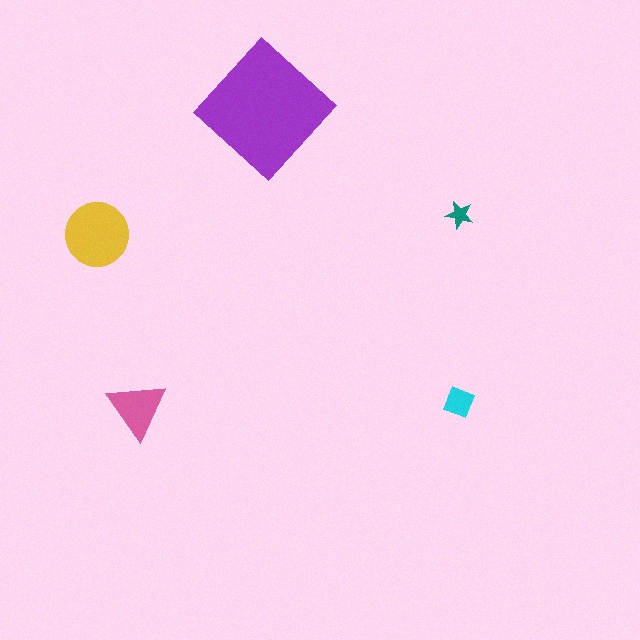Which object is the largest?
The purple diamond.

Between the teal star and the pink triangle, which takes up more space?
The pink triangle.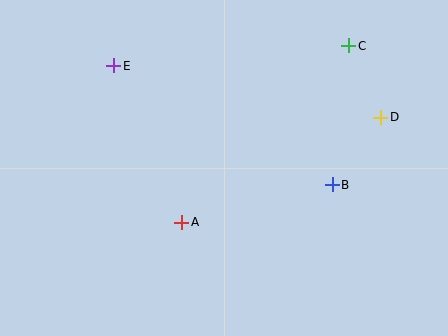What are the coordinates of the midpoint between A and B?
The midpoint between A and B is at (257, 204).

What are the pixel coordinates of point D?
Point D is at (380, 117).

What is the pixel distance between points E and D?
The distance between E and D is 272 pixels.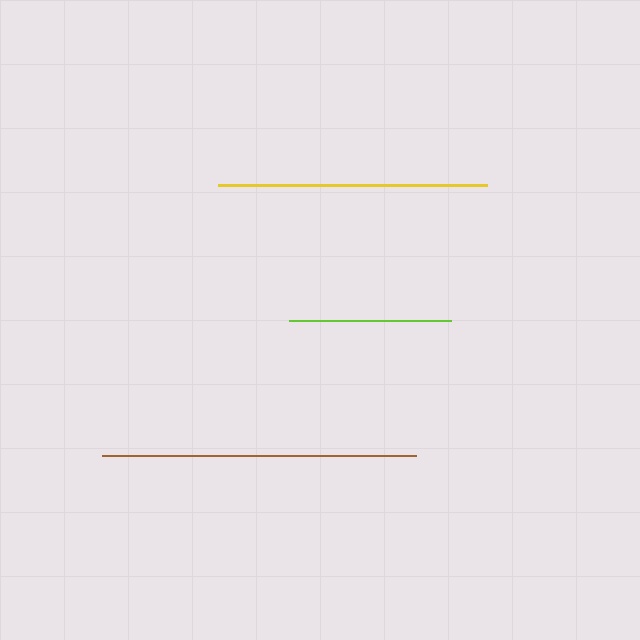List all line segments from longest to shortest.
From longest to shortest: brown, yellow, lime.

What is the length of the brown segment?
The brown segment is approximately 313 pixels long.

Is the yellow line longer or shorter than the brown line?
The brown line is longer than the yellow line.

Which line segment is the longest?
The brown line is the longest at approximately 313 pixels.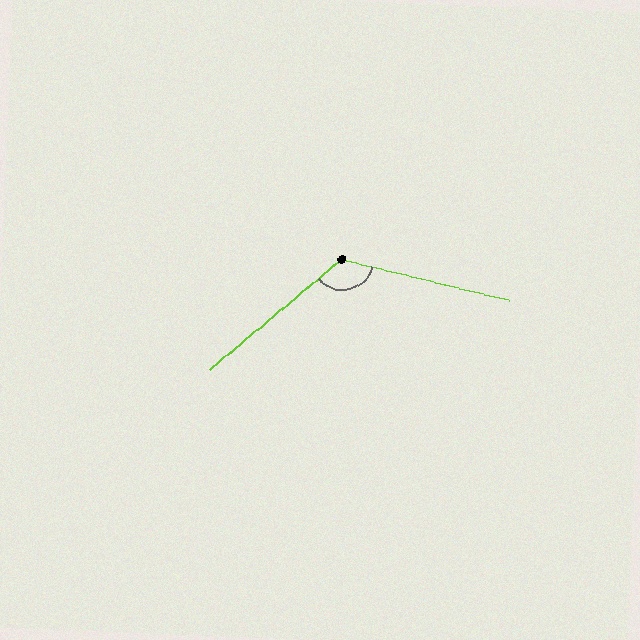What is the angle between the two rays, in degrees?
Approximately 126 degrees.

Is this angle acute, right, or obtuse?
It is obtuse.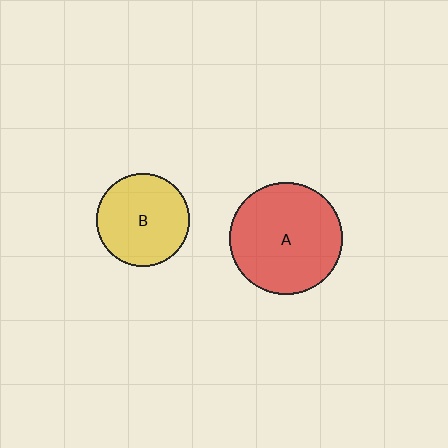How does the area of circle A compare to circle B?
Approximately 1.5 times.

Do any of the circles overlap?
No, none of the circles overlap.